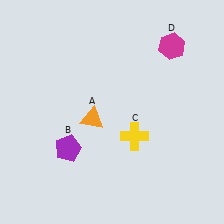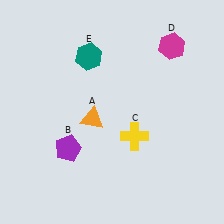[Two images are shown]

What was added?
A teal hexagon (E) was added in Image 2.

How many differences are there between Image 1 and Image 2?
There is 1 difference between the two images.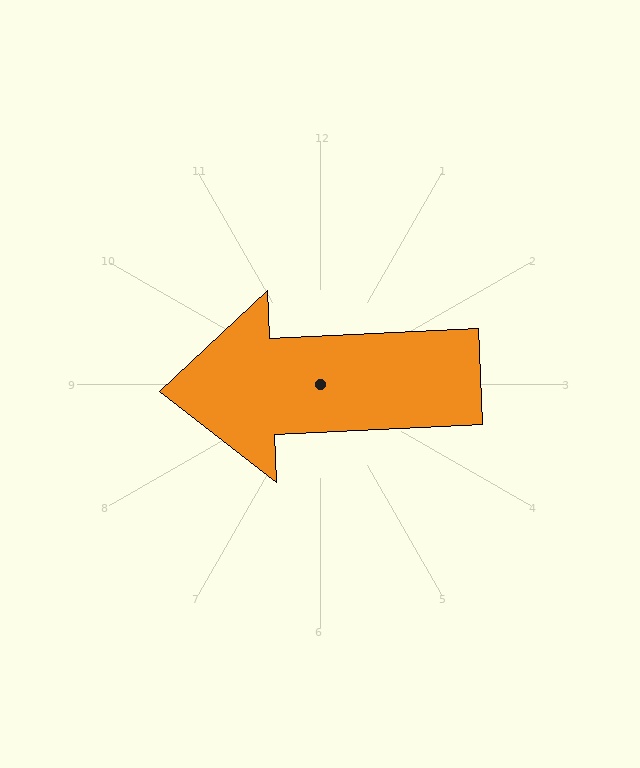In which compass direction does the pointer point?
West.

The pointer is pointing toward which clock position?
Roughly 9 o'clock.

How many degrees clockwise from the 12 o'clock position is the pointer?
Approximately 267 degrees.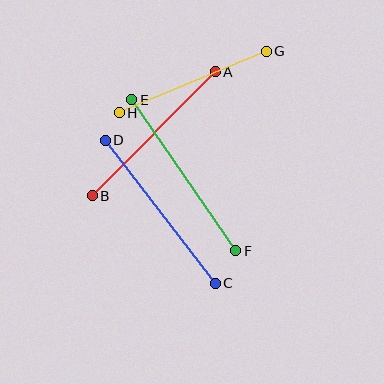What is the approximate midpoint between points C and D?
The midpoint is at approximately (160, 212) pixels.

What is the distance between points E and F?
The distance is approximately 183 pixels.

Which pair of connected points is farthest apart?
Points E and F are farthest apart.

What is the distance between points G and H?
The distance is approximately 160 pixels.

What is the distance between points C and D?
The distance is approximately 181 pixels.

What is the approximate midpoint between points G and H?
The midpoint is at approximately (193, 82) pixels.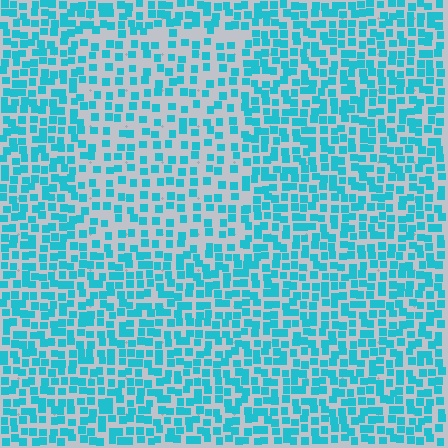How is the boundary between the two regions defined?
The boundary is defined by a change in element density (approximately 1.7x ratio). All elements are the same color, size, and shape.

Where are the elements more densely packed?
The elements are more densely packed outside the rectangle boundary.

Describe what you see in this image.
The image contains small cyan elements arranged at two different densities. A rectangle-shaped region is visible where the elements are less densely packed than the surrounding area.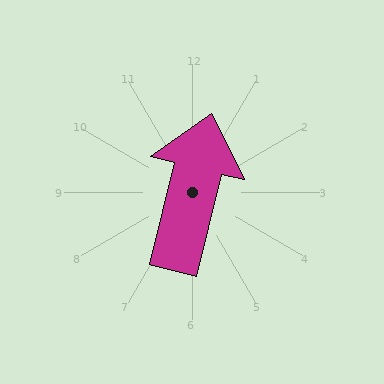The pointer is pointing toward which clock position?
Roughly 12 o'clock.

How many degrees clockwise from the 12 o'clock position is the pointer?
Approximately 14 degrees.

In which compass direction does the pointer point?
North.